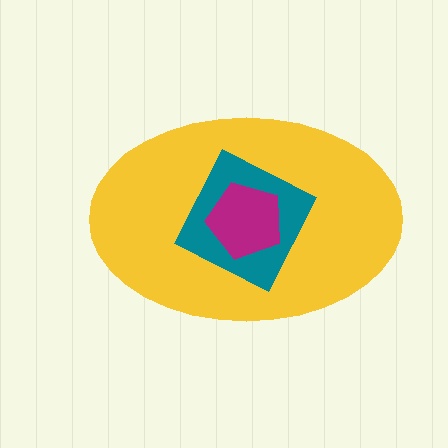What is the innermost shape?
The magenta pentagon.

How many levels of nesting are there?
3.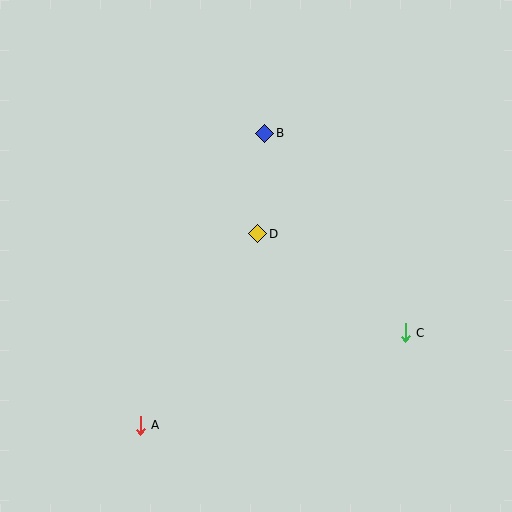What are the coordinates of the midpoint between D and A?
The midpoint between D and A is at (199, 329).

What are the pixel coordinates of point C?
Point C is at (405, 333).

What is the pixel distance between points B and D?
The distance between B and D is 101 pixels.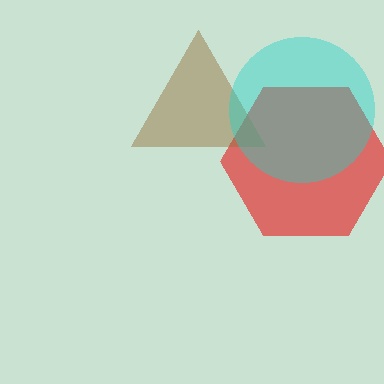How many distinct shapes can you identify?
There are 3 distinct shapes: a red hexagon, a brown triangle, a cyan circle.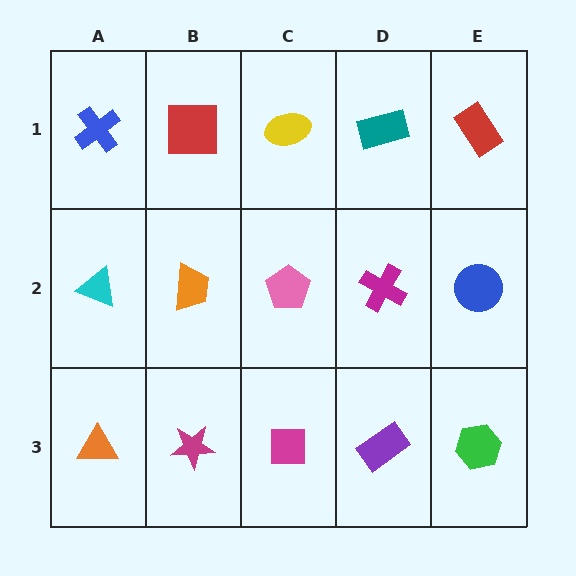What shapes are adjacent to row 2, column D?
A teal rectangle (row 1, column D), a purple rectangle (row 3, column D), a pink pentagon (row 2, column C), a blue circle (row 2, column E).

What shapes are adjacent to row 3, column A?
A cyan triangle (row 2, column A), a magenta star (row 3, column B).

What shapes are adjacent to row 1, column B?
An orange trapezoid (row 2, column B), a blue cross (row 1, column A), a yellow ellipse (row 1, column C).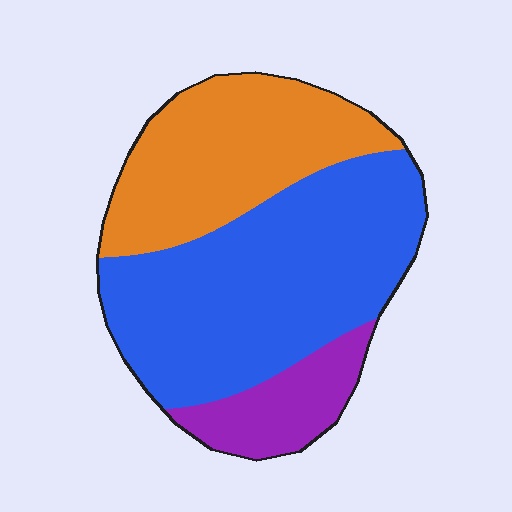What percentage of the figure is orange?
Orange takes up about one third (1/3) of the figure.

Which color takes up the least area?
Purple, at roughly 15%.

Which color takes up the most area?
Blue, at roughly 55%.